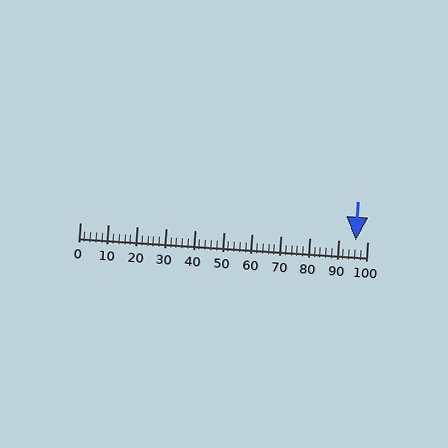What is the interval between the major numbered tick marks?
The major tick marks are spaced 10 units apart.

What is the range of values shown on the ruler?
The ruler shows values from 0 to 100.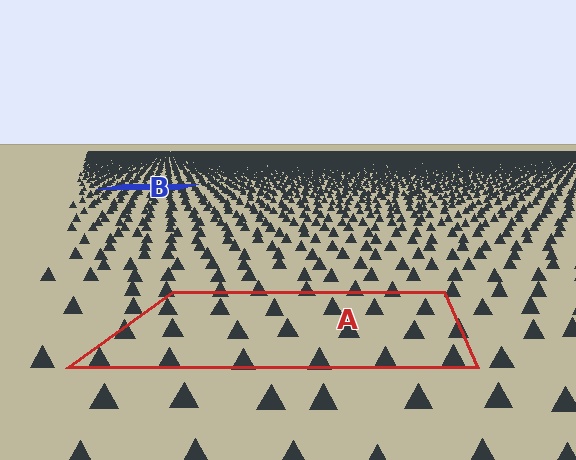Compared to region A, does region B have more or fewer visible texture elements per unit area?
Region B has more texture elements per unit area — they are packed more densely because it is farther away.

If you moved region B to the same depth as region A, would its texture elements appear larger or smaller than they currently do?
They would appear larger. At a closer depth, the same texture elements are projected at a bigger on-screen size.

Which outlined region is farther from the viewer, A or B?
Region B is farther from the viewer — the texture elements inside it appear smaller and more densely packed.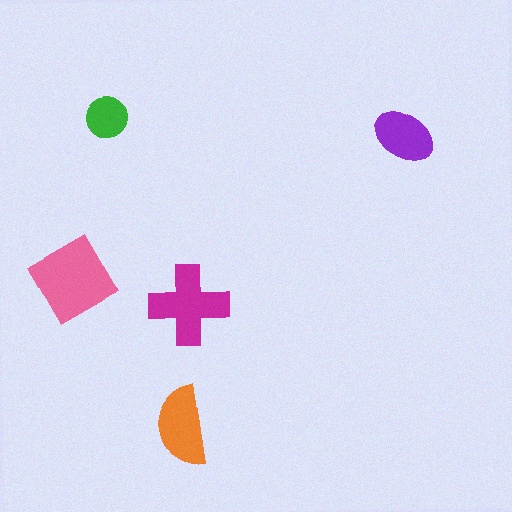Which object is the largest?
The pink diamond.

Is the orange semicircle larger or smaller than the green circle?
Larger.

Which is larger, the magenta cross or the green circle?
The magenta cross.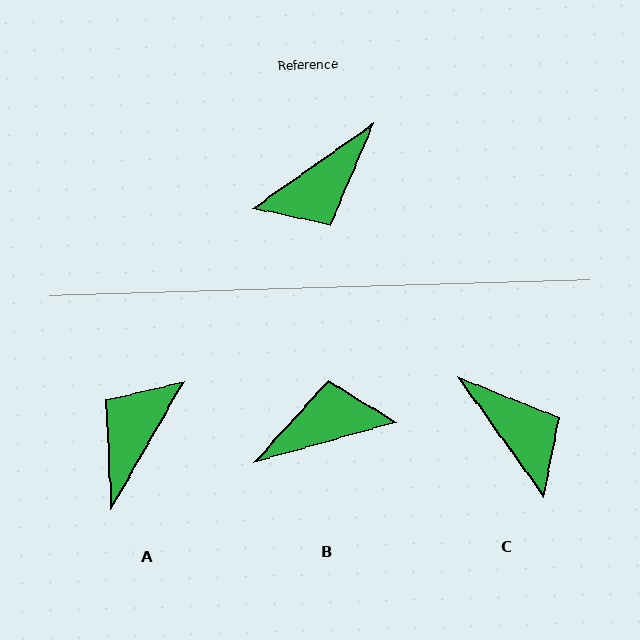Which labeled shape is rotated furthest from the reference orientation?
B, about 160 degrees away.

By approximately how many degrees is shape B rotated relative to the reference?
Approximately 160 degrees counter-clockwise.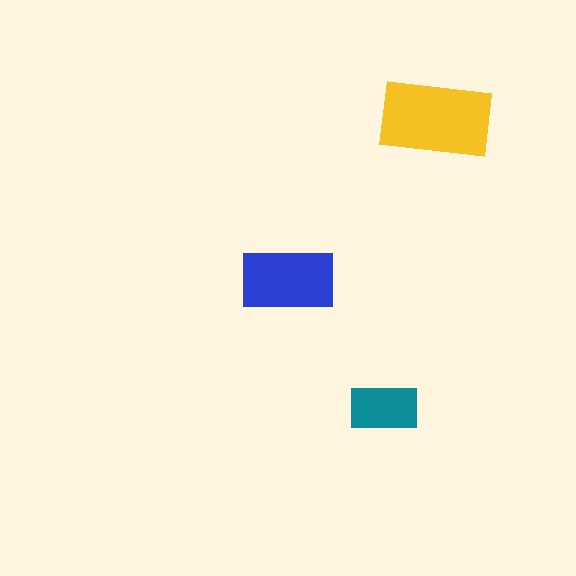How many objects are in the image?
There are 3 objects in the image.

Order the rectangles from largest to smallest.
the yellow one, the blue one, the teal one.